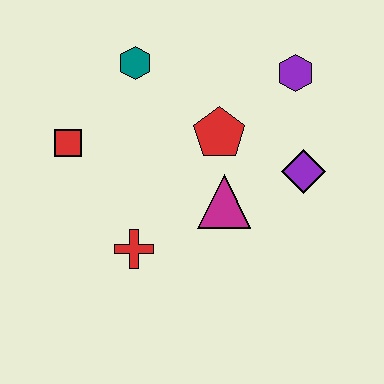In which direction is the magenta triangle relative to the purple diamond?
The magenta triangle is to the left of the purple diamond.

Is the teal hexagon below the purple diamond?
No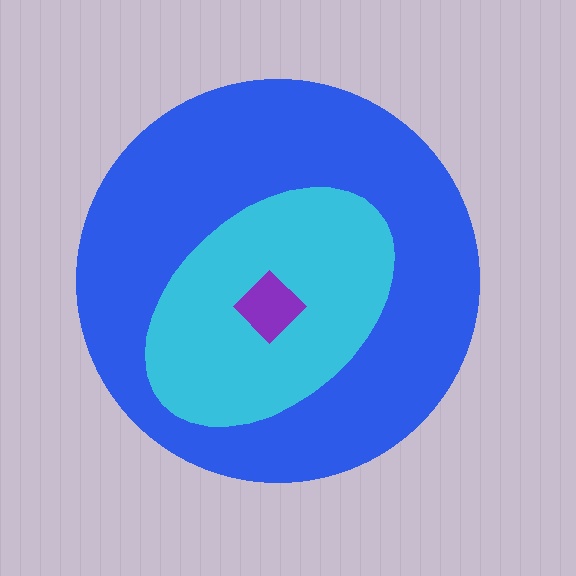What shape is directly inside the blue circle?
The cyan ellipse.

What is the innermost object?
The purple diamond.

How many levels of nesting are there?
3.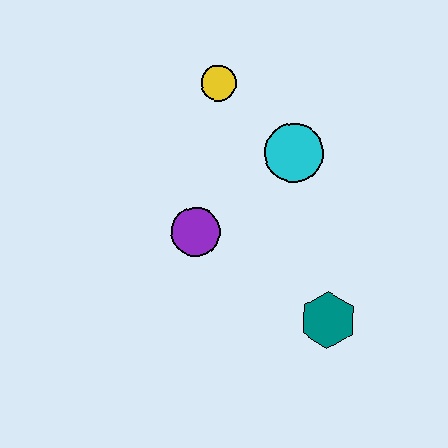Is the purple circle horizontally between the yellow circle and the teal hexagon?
No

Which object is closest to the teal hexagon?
The purple circle is closest to the teal hexagon.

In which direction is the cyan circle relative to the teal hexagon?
The cyan circle is above the teal hexagon.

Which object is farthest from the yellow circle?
The teal hexagon is farthest from the yellow circle.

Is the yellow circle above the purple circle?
Yes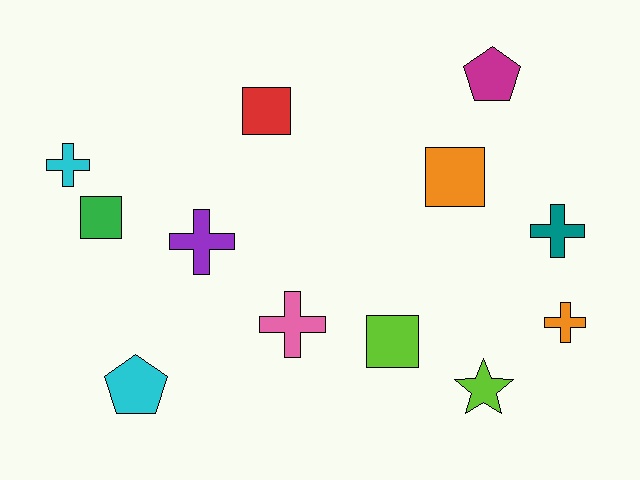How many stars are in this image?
There is 1 star.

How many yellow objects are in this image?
There are no yellow objects.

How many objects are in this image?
There are 12 objects.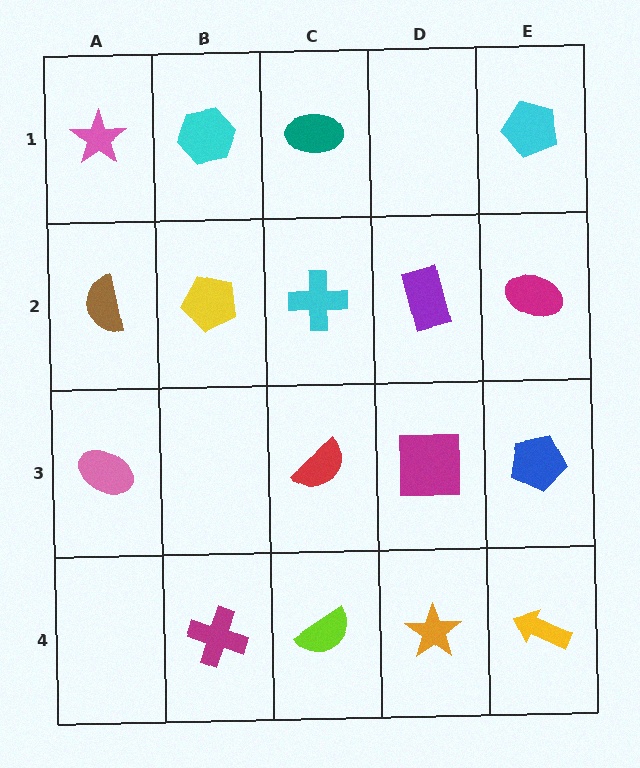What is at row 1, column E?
A cyan pentagon.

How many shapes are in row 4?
4 shapes.